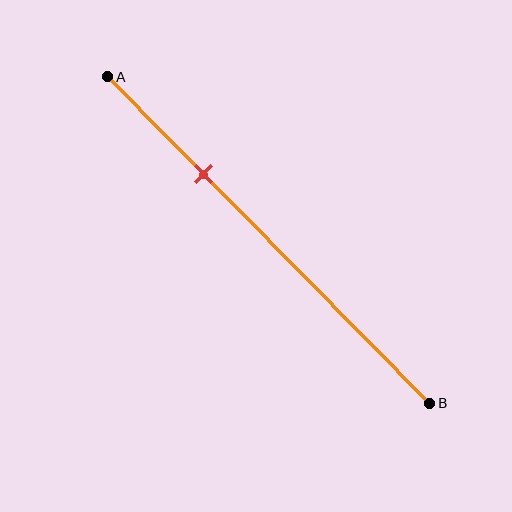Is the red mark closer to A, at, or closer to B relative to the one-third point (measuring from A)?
The red mark is closer to point A than the one-third point of segment AB.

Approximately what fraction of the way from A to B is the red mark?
The red mark is approximately 30% of the way from A to B.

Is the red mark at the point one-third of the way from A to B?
No, the mark is at about 30% from A, not at the 33% one-third point.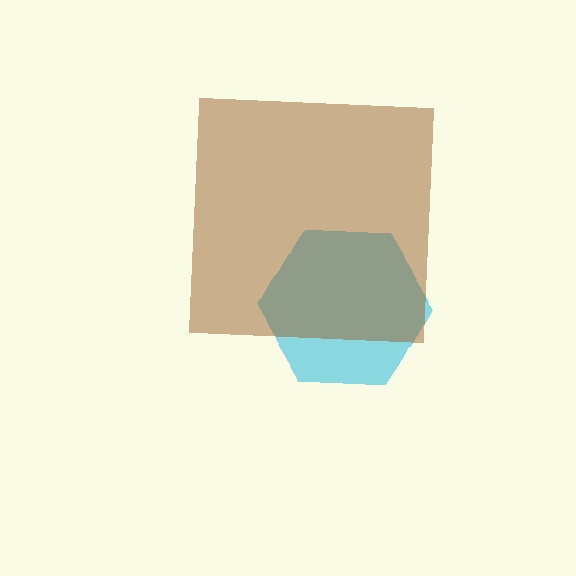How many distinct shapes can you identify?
There are 2 distinct shapes: a cyan hexagon, a brown square.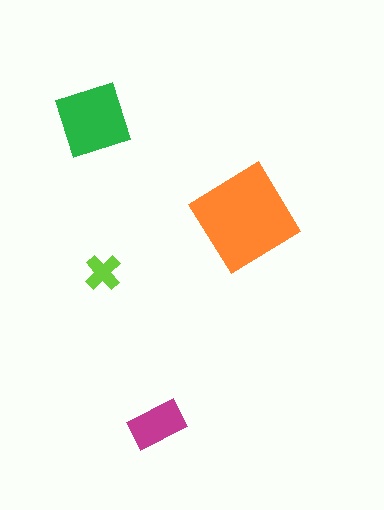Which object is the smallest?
The lime cross.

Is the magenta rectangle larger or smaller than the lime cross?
Larger.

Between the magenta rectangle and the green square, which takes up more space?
The green square.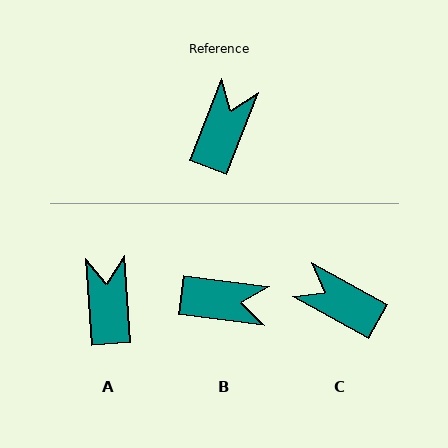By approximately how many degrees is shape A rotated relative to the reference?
Approximately 26 degrees counter-clockwise.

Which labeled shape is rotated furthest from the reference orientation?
C, about 83 degrees away.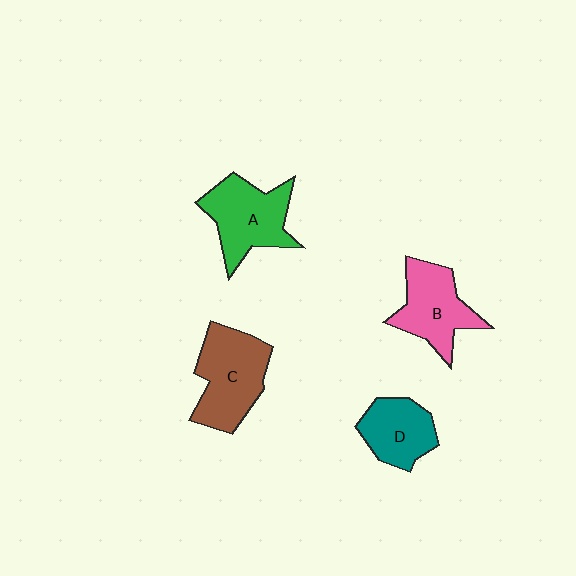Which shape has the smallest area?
Shape D (teal).